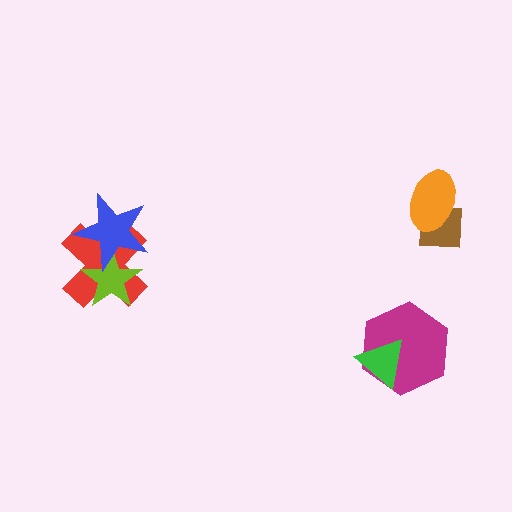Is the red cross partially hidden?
Yes, it is partially covered by another shape.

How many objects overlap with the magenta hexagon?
1 object overlaps with the magenta hexagon.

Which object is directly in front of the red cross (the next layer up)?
The lime star is directly in front of the red cross.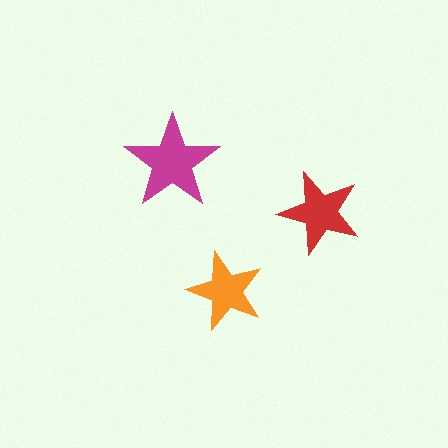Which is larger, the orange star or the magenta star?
The magenta one.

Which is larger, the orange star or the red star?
The red one.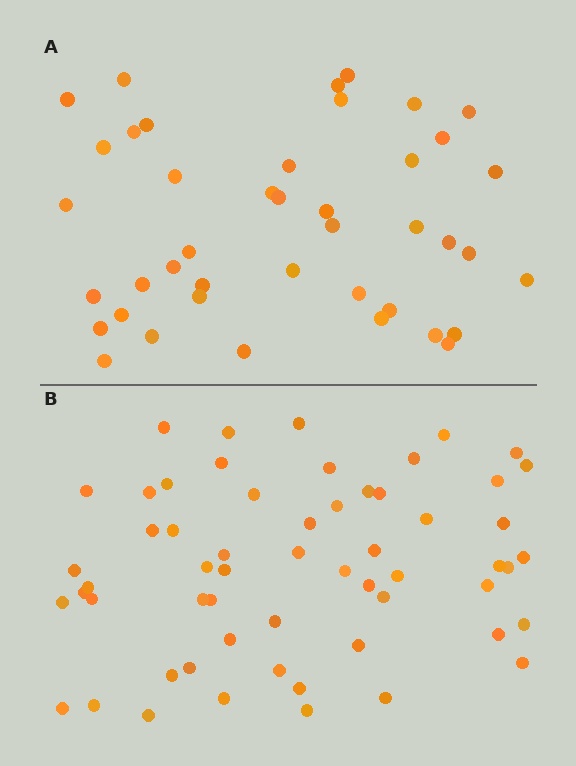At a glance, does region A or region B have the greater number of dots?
Region B (the bottom region) has more dots.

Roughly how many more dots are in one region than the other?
Region B has approximately 15 more dots than region A.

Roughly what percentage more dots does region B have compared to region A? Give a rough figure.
About 40% more.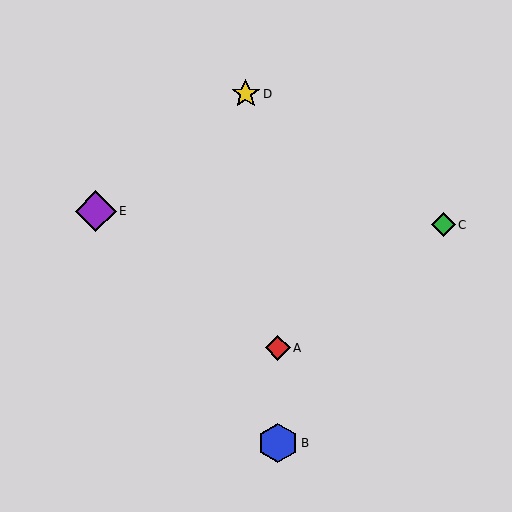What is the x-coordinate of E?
Object E is at x≈96.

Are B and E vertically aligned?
No, B is at x≈278 and E is at x≈96.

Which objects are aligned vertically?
Objects A, B are aligned vertically.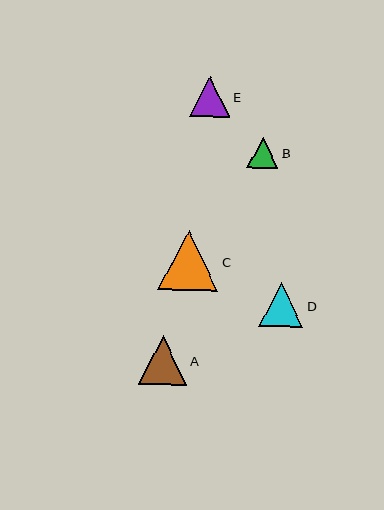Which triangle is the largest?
Triangle C is the largest with a size of approximately 60 pixels.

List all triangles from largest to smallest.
From largest to smallest: C, A, D, E, B.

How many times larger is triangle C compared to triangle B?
Triangle C is approximately 1.9 times the size of triangle B.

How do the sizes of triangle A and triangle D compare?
Triangle A and triangle D are approximately the same size.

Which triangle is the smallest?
Triangle B is the smallest with a size of approximately 31 pixels.